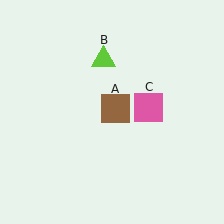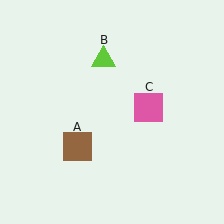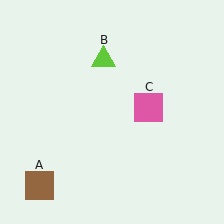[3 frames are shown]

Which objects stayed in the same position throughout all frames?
Lime triangle (object B) and pink square (object C) remained stationary.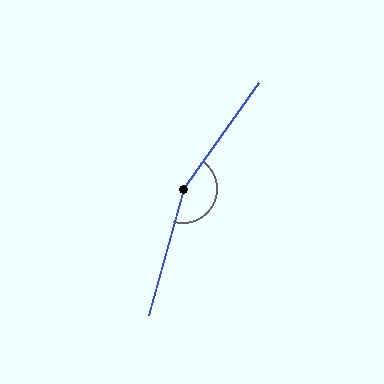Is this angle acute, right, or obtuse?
It is obtuse.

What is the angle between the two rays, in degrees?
Approximately 160 degrees.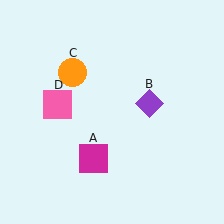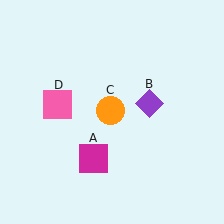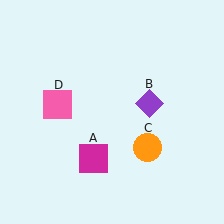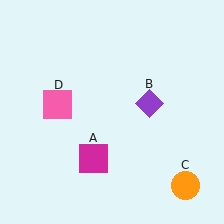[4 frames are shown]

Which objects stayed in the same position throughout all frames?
Magenta square (object A) and purple diamond (object B) and pink square (object D) remained stationary.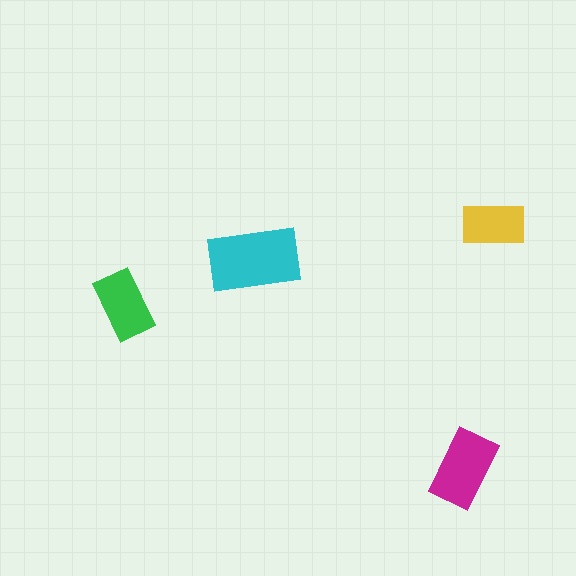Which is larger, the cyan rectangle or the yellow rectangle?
The cyan one.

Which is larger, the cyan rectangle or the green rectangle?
The cyan one.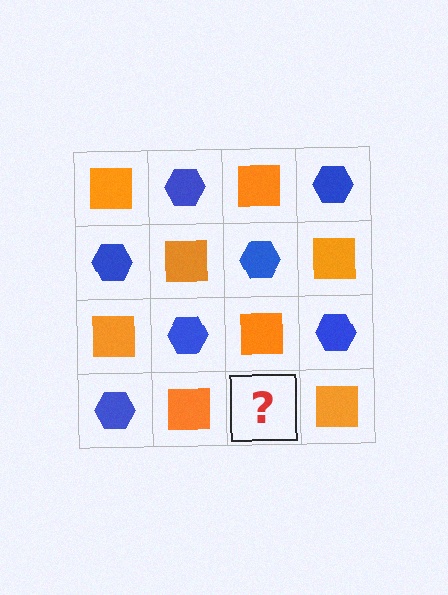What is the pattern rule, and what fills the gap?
The rule is that it alternates orange square and blue hexagon in a checkerboard pattern. The gap should be filled with a blue hexagon.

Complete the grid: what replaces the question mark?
The question mark should be replaced with a blue hexagon.